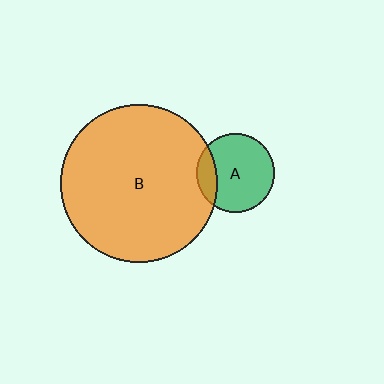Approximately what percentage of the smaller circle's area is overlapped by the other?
Approximately 20%.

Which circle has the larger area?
Circle B (orange).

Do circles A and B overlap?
Yes.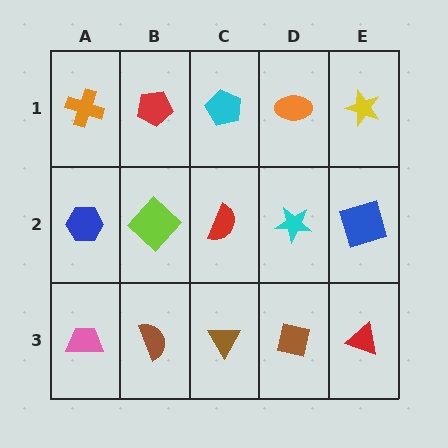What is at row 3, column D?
A brown square.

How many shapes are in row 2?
5 shapes.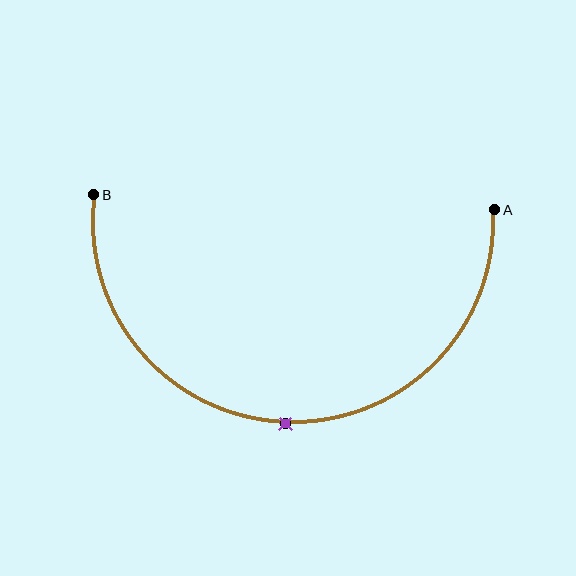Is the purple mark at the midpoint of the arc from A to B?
Yes. The purple mark lies on the arc at equal arc-length from both A and B — it is the arc midpoint.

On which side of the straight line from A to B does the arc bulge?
The arc bulges below the straight line connecting A and B.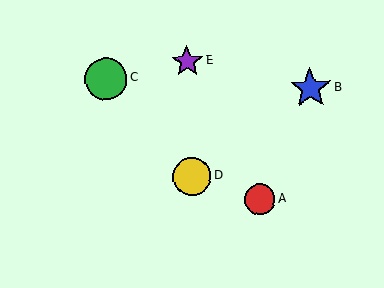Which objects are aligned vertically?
Objects D, E are aligned vertically.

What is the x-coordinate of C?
Object C is at x≈106.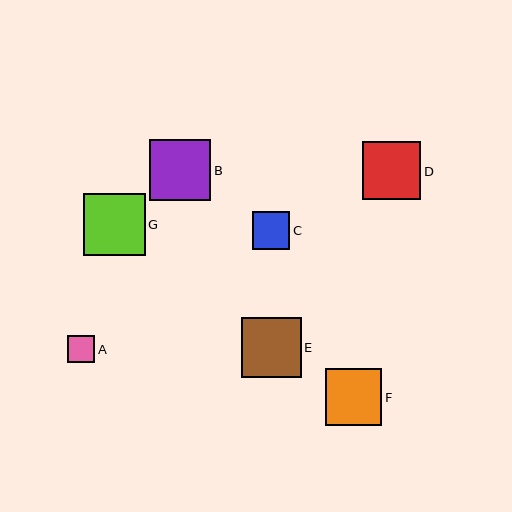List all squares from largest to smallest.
From largest to smallest: G, B, E, D, F, C, A.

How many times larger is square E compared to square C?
Square E is approximately 1.6 times the size of square C.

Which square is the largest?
Square G is the largest with a size of approximately 62 pixels.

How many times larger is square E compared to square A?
Square E is approximately 2.2 times the size of square A.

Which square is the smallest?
Square A is the smallest with a size of approximately 27 pixels.